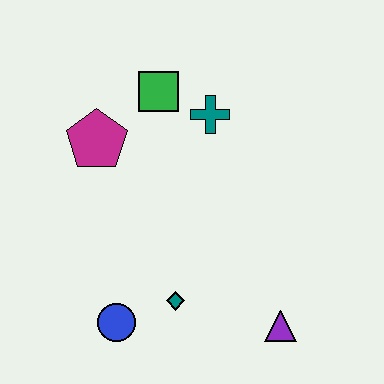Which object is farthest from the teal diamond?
The green square is farthest from the teal diamond.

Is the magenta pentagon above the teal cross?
No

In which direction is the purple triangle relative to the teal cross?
The purple triangle is below the teal cross.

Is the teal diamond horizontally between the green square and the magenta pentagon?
No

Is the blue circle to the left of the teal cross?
Yes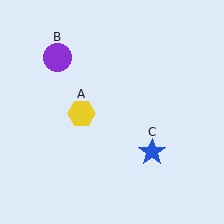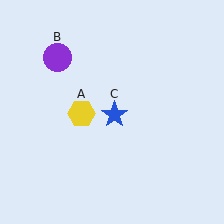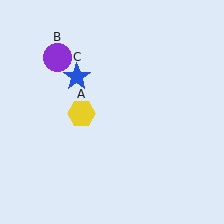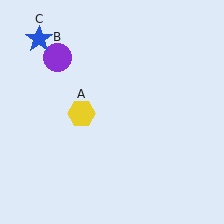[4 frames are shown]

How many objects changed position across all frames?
1 object changed position: blue star (object C).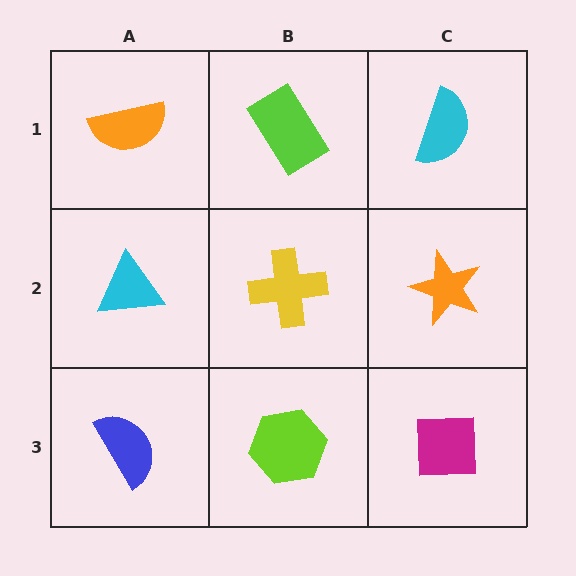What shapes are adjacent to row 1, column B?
A yellow cross (row 2, column B), an orange semicircle (row 1, column A), a cyan semicircle (row 1, column C).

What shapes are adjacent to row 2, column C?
A cyan semicircle (row 1, column C), a magenta square (row 3, column C), a yellow cross (row 2, column B).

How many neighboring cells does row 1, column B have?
3.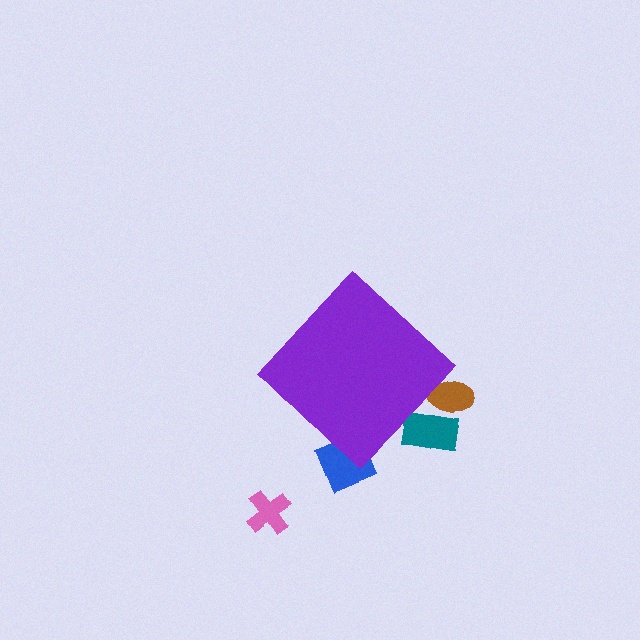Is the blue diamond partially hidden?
Yes, the blue diamond is partially hidden behind the purple diamond.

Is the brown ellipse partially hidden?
Yes, the brown ellipse is partially hidden behind the purple diamond.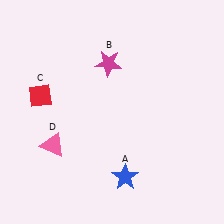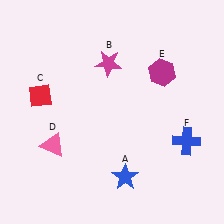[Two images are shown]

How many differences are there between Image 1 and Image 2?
There are 2 differences between the two images.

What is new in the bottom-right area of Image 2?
A blue cross (F) was added in the bottom-right area of Image 2.